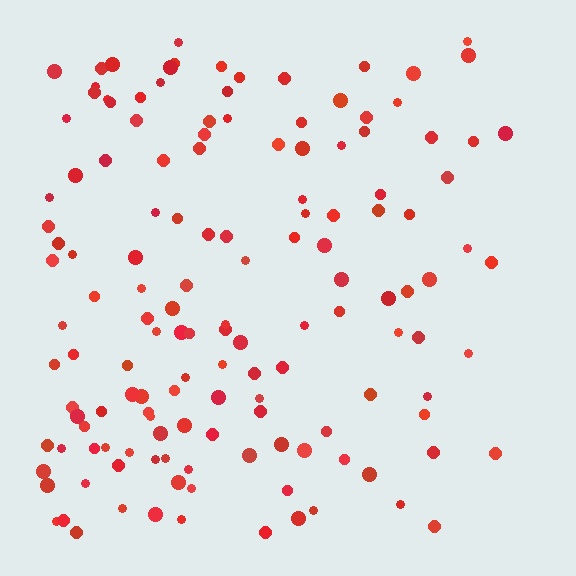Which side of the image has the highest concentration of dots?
The left.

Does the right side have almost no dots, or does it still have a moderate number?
Still a moderate number, just noticeably fewer than the left.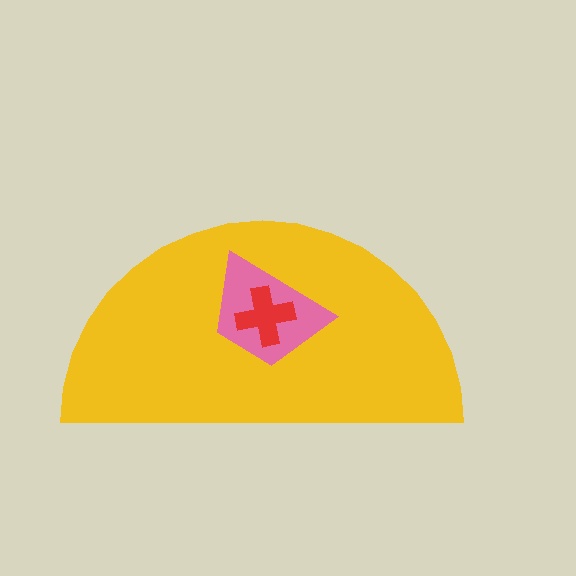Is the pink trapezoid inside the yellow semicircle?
Yes.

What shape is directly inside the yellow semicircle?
The pink trapezoid.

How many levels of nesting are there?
3.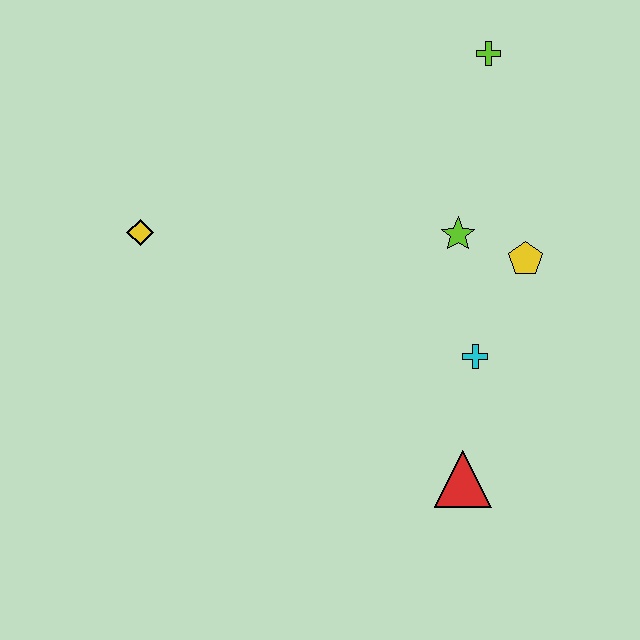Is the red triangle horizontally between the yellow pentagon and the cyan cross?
No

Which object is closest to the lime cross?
The lime star is closest to the lime cross.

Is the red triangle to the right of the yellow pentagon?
No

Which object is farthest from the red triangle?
The lime cross is farthest from the red triangle.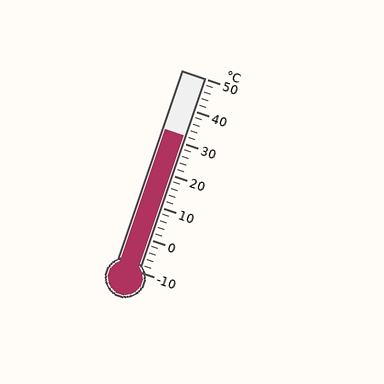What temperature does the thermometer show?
The thermometer shows approximately 32°C.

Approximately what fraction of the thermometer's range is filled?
The thermometer is filled to approximately 70% of its range.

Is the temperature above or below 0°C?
The temperature is above 0°C.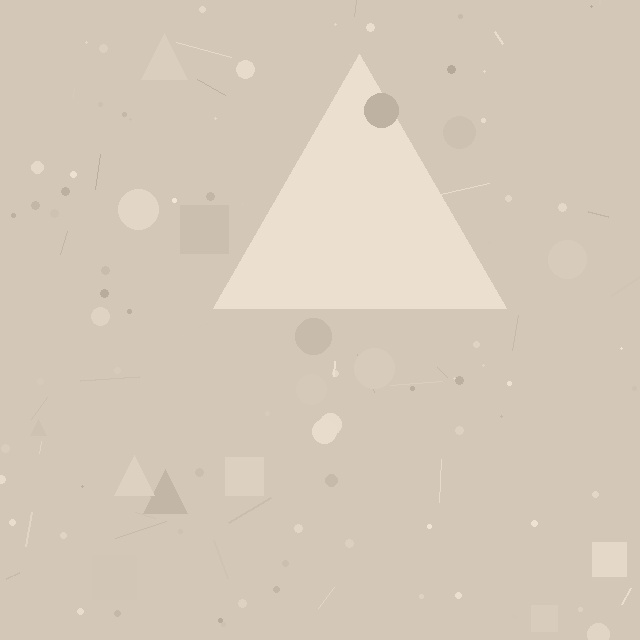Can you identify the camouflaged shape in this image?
The camouflaged shape is a triangle.